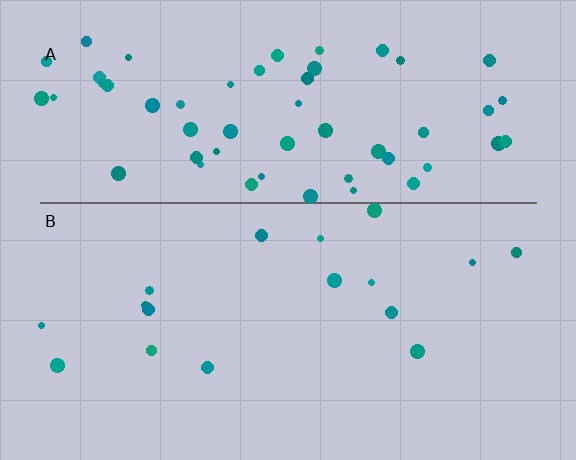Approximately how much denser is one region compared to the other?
Approximately 3.5× — region A over region B.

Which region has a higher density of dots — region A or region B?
A (the top).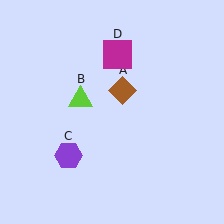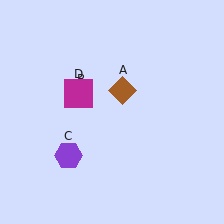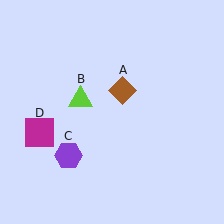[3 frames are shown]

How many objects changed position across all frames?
1 object changed position: magenta square (object D).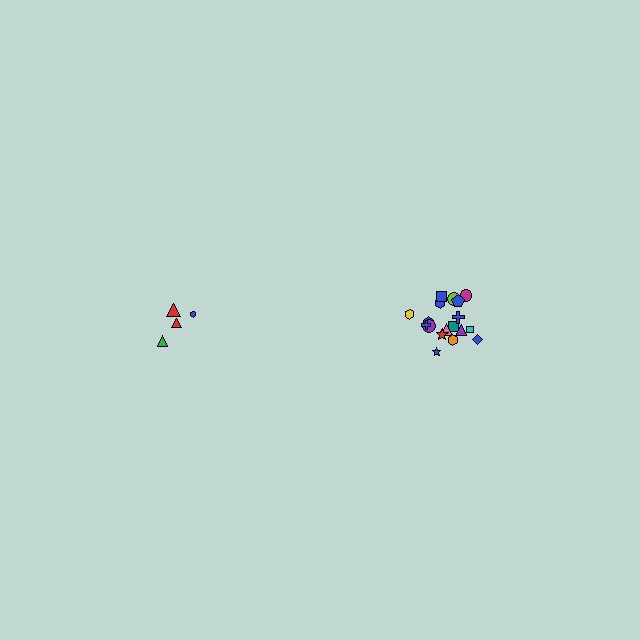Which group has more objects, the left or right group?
The right group.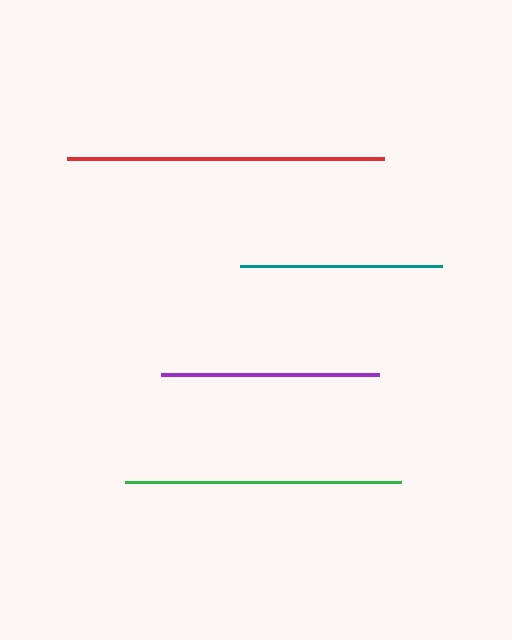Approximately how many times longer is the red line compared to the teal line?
The red line is approximately 1.6 times the length of the teal line.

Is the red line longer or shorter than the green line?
The red line is longer than the green line.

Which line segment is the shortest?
The teal line is the shortest at approximately 202 pixels.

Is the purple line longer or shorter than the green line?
The green line is longer than the purple line.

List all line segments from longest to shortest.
From longest to shortest: red, green, purple, teal.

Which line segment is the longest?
The red line is the longest at approximately 318 pixels.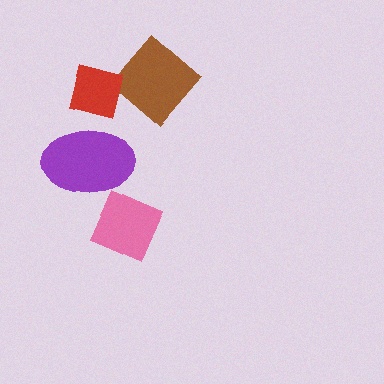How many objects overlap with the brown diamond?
0 objects overlap with the brown diamond.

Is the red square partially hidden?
Yes, it is partially covered by another shape.